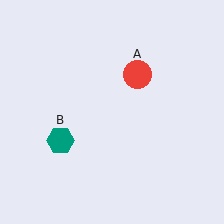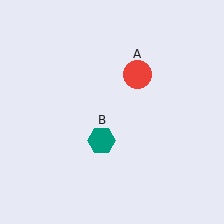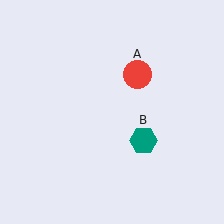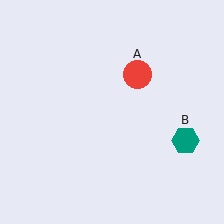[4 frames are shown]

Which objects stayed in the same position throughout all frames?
Red circle (object A) remained stationary.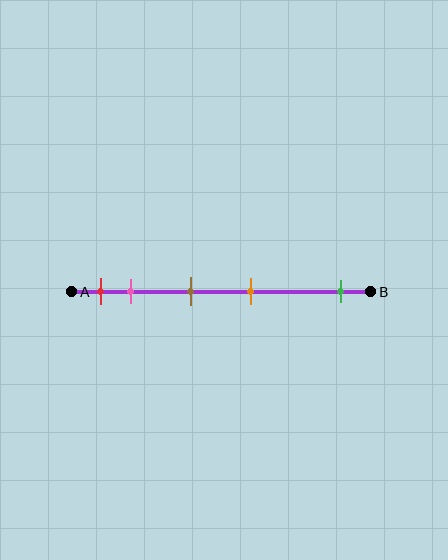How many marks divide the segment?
There are 5 marks dividing the segment.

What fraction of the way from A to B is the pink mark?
The pink mark is approximately 20% (0.2) of the way from A to B.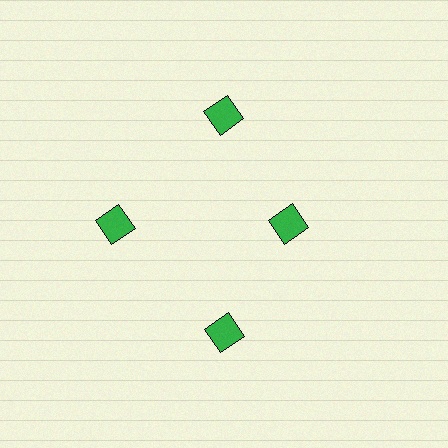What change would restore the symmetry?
The symmetry would be restored by moving it outward, back onto the ring so that all 4 diamonds sit at equal angles and equal distance from the center.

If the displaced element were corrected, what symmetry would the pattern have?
It would have 4-fold rotational symmetry — the pattern would map onto itself every 90 degrees.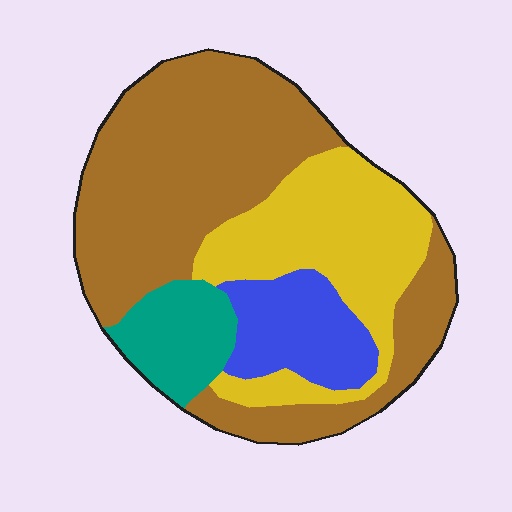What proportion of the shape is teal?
Teal takes up less than a quarter of the shape.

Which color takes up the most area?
Brown, at roughly 50%.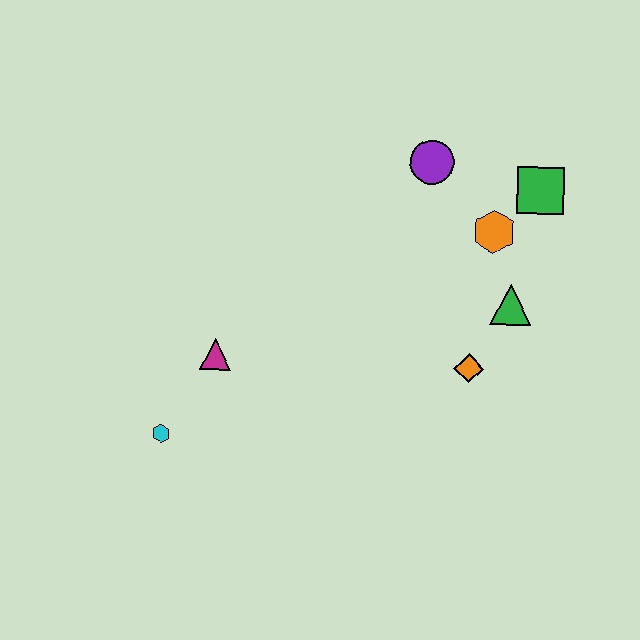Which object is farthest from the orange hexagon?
The cyan hexagon is farthest from the orange hexagon.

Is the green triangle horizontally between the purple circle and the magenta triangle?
No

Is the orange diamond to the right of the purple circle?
Yes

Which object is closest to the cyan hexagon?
The magenta triangle is closest to the cyan hexagon.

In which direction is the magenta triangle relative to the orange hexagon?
The magenta triangle is to the left of the orange hexagon.